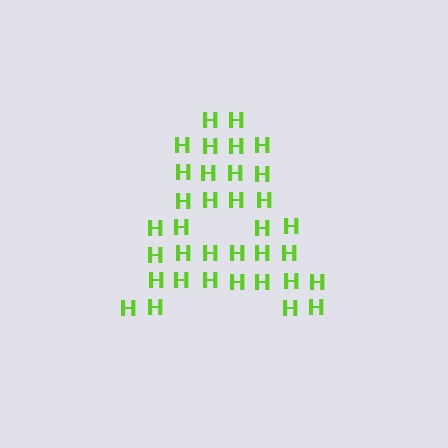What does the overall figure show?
The overall figure shows the letter A.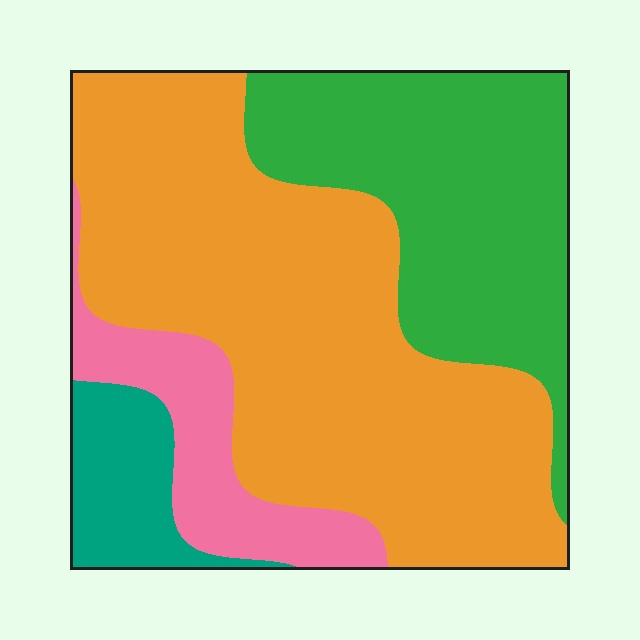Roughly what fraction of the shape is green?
Green covers roughly 30% of the shape.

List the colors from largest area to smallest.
From largest to smallest: orange, green, pink, teal.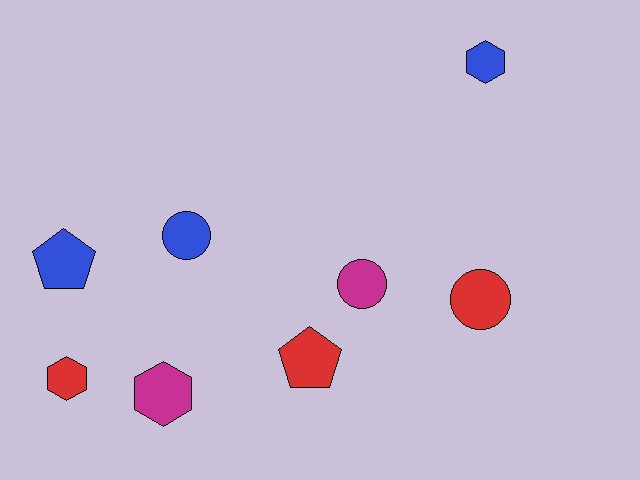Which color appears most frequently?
Red, with 3 objects.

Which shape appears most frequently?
Circle, with 3 objects.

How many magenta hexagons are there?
There is 1 magenta hexagon.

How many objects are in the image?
There are 8 objects.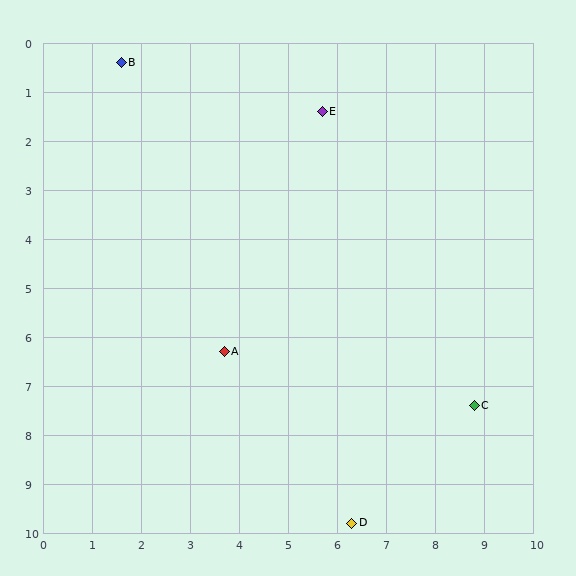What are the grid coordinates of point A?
Point A is at approximately (3.7, 6.3).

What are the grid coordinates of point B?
Point B is at approximately (1.6, 0.4).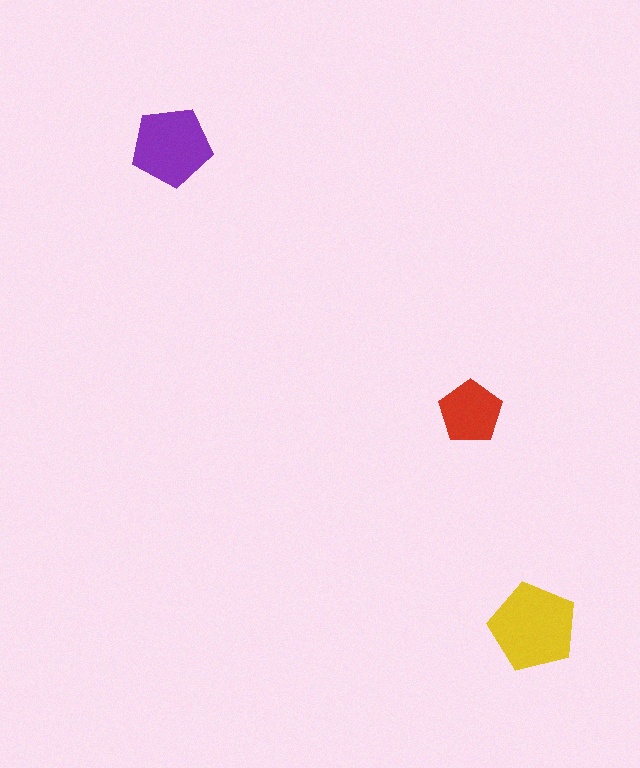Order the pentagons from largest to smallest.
the yellow one, the purple one, the red one.